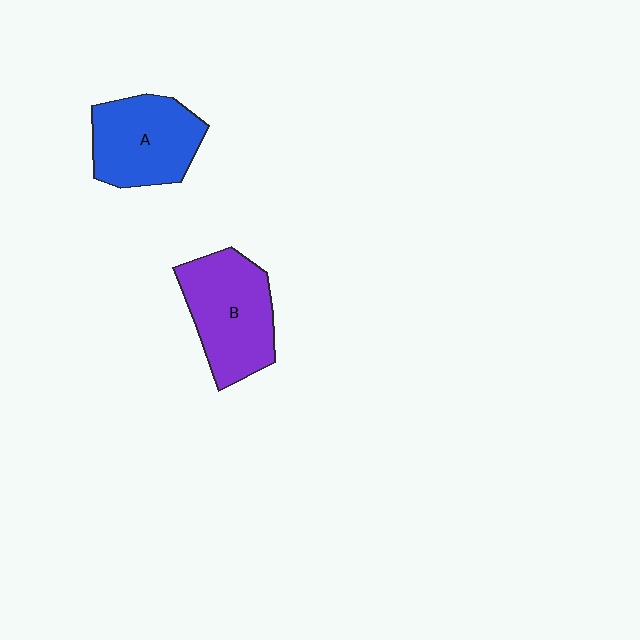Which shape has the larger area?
Shape B (purple).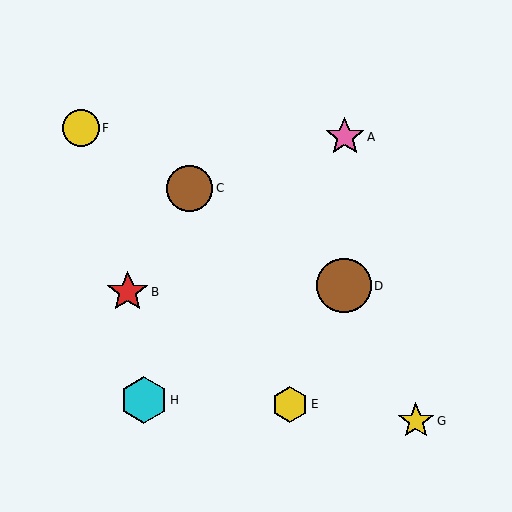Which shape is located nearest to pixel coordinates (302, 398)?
The yellow hexagon (labeled E) at (290, 404) is nearest to that location.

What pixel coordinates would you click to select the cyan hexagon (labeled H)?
Click at (144, 400) to select the cyan hexagon H.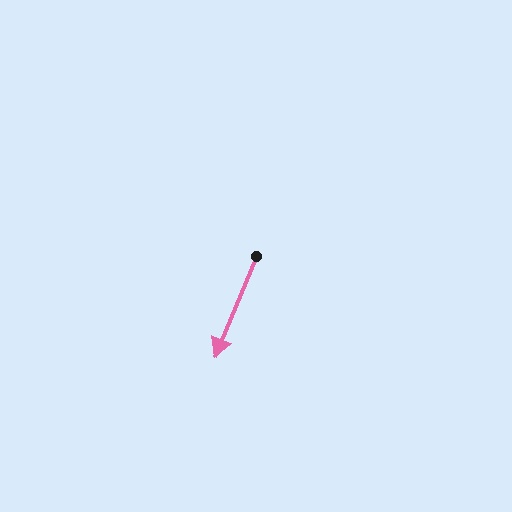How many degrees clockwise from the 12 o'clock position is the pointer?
Approximately 202 degrees.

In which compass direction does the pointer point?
South.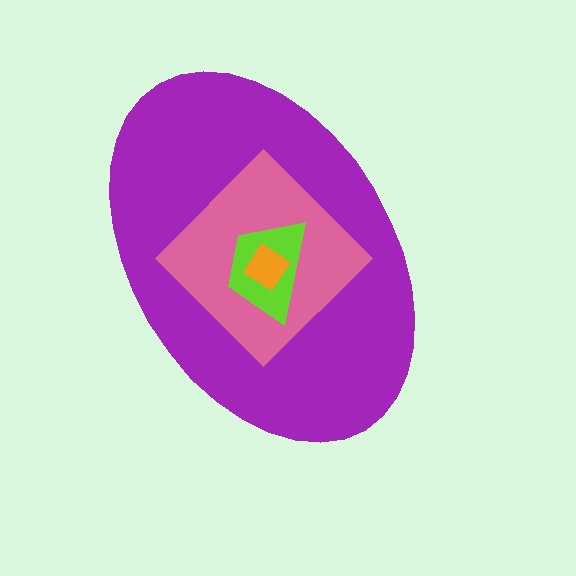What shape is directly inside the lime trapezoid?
The orange diamond.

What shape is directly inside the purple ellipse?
The pink diamond.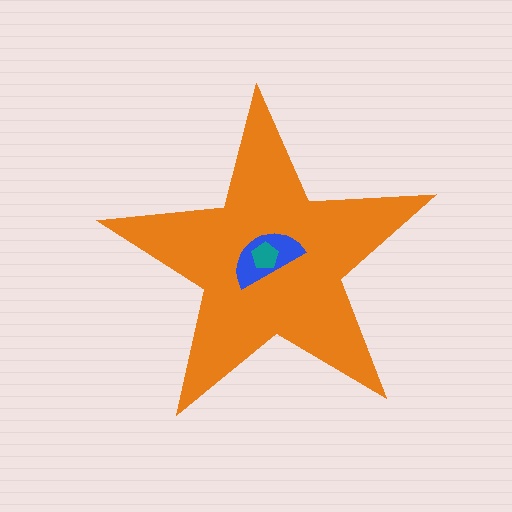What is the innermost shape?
The teal pentagon.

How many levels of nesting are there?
3.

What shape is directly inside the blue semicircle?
The teal pentagon.